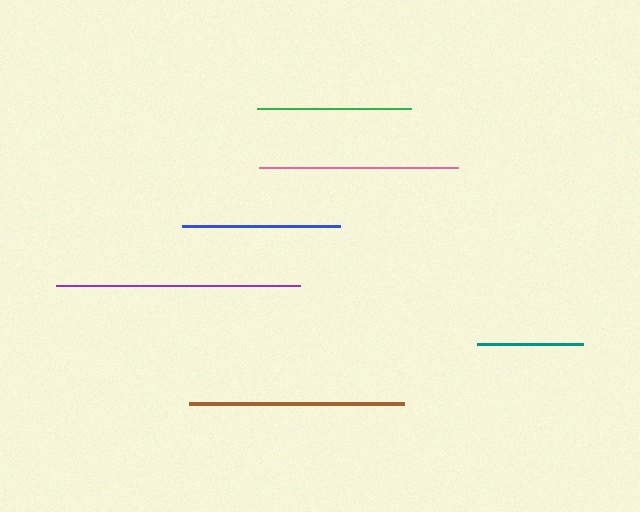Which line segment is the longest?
The purple line is the longest at approximately 245 pixels.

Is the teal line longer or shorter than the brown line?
The brown line is longer than the teal line.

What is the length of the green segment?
The green segment is approximately 154 pixels long.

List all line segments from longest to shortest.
From longest to shortest: purple, brown, pink, blue, green, teal.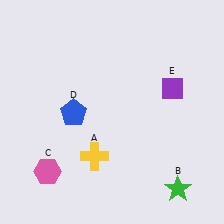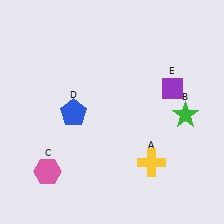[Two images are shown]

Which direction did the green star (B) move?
The green star (B) moved up.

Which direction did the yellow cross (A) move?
The yellow cross (A) moved right.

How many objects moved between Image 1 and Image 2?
2 objects moved between the two images.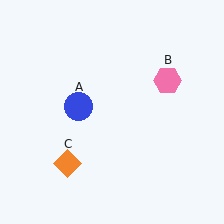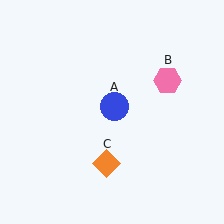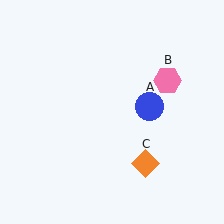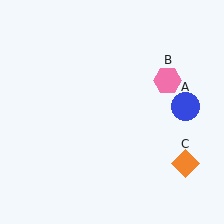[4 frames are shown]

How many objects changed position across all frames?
2 objects changed position: blue circle (object A), orange diamond (object C).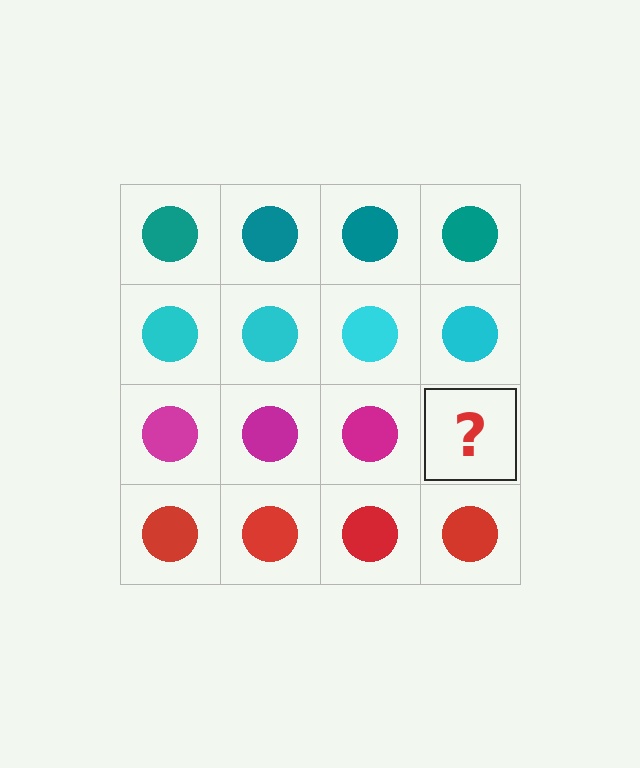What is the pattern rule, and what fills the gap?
The rule is that each row has a consistent color. The gap should be filled with a magenta circle.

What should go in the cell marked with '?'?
The missing cell should contain a magenta circle.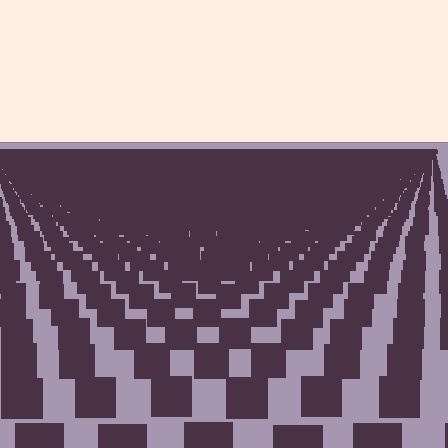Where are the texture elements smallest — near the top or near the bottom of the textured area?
Near the top.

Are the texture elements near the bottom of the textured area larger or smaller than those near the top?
Larger. Near the bottom, elements are closer to the viewer and appear at a bigger on-screen size.